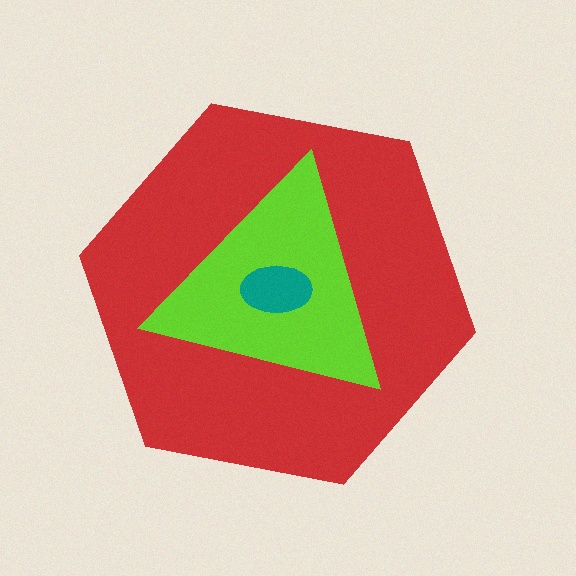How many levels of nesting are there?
3.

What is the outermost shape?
The red hexagon.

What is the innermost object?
The teal ellipse.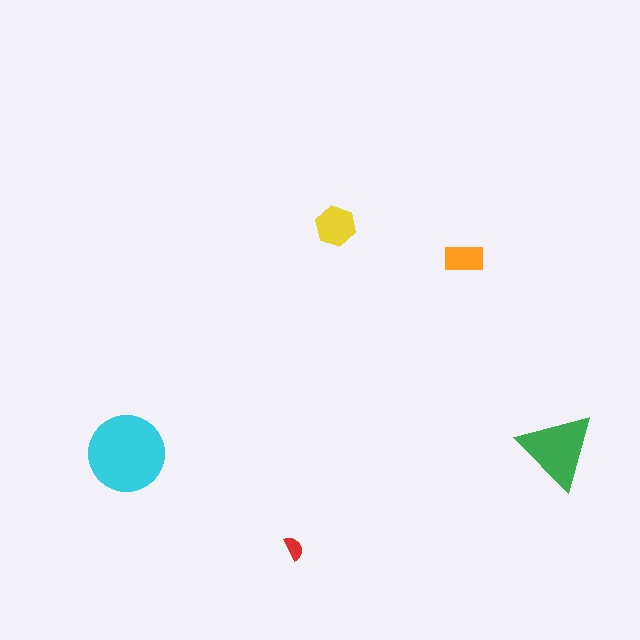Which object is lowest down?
The red semicircle is bottommost.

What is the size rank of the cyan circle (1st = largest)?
1st.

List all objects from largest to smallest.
The cyan circle, the green triangle, the yellow hexagon, the orange rectangle, the red semicircle.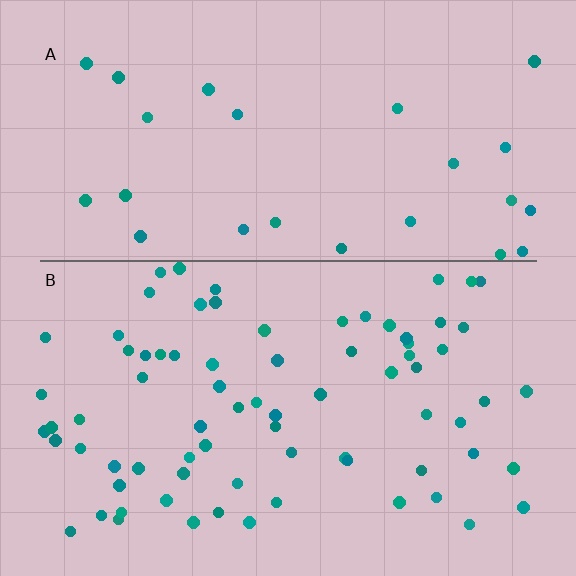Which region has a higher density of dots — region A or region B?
B (the bottom).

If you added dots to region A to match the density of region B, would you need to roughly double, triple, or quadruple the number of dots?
Approximately triple.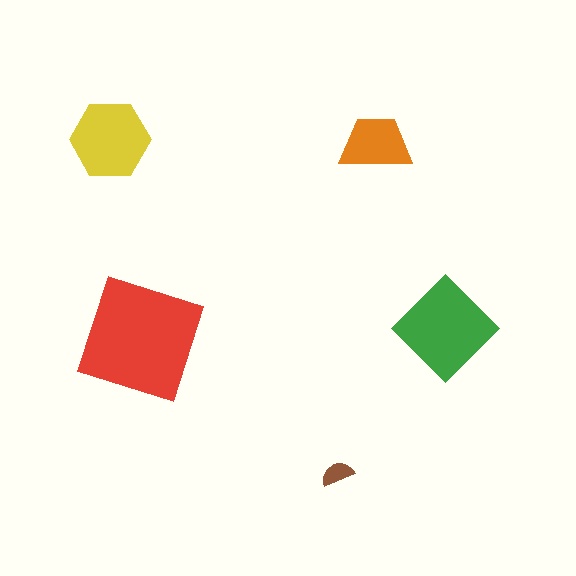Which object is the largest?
The red square.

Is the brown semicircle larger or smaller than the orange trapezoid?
Smaller.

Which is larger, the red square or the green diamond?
The red square.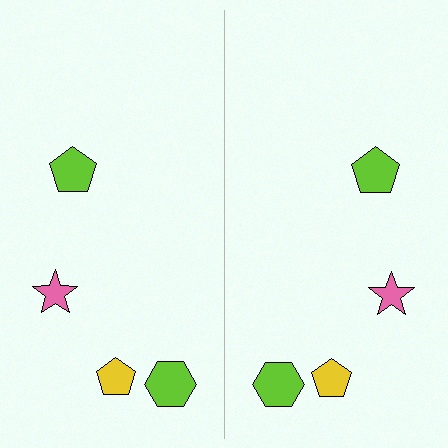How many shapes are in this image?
There are 8 shapes in this image.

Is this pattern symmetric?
Yes, this pattern has bilateral (reflection) symmetry.